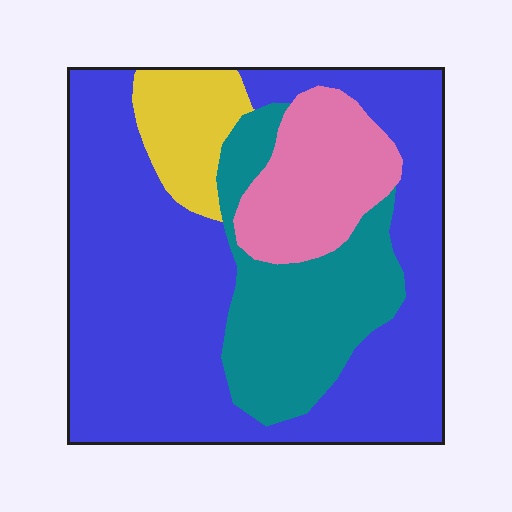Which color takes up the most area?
Blue, at roughly 60%.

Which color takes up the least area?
Yellow, at roughly 10%.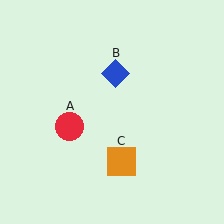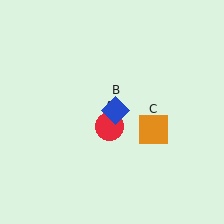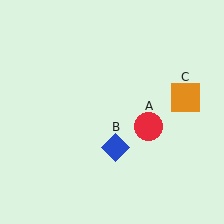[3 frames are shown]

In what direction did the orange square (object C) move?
The orange square (object C) moved up and to the right.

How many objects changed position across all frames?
3 objects changed position: red circle (object A), blue diamond (object B), orange square (object C).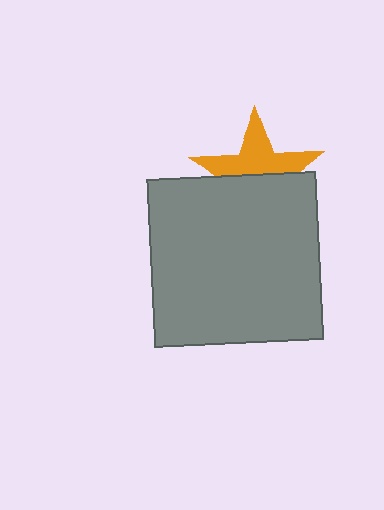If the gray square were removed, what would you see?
You would see the complete orange star.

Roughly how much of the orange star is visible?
About half of it is visible (roughly 51%).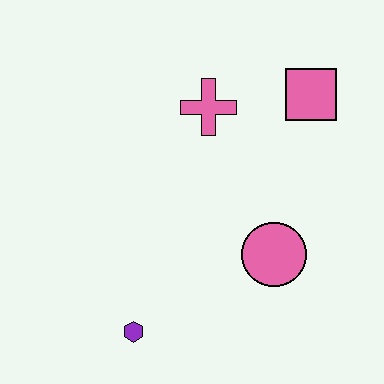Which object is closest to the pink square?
The pink cross is closest to the pink square.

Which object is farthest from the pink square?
The purple hexagon is farthest from the pink square.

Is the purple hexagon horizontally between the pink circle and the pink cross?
No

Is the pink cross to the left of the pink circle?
Yes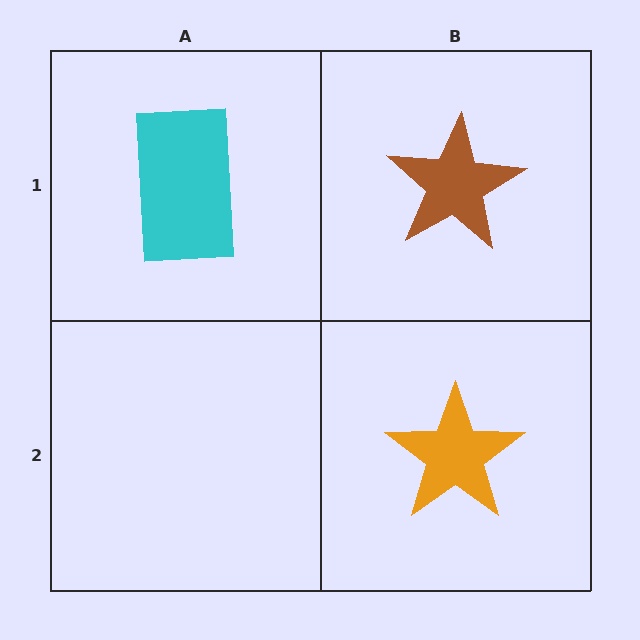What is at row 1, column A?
A cyan rectangle.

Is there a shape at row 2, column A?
No, that cell is empty.